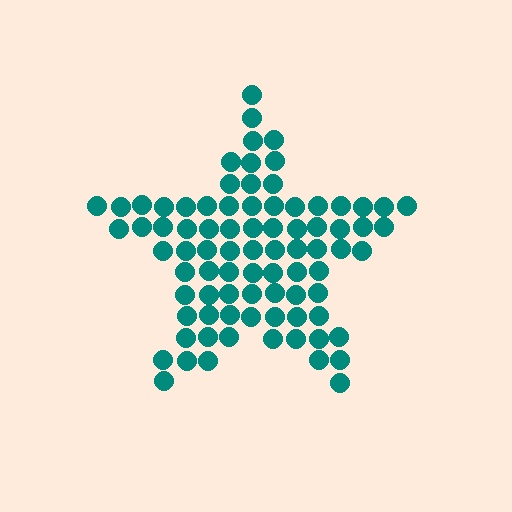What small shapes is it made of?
It is made of small circles.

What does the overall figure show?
The overall figure shows a star.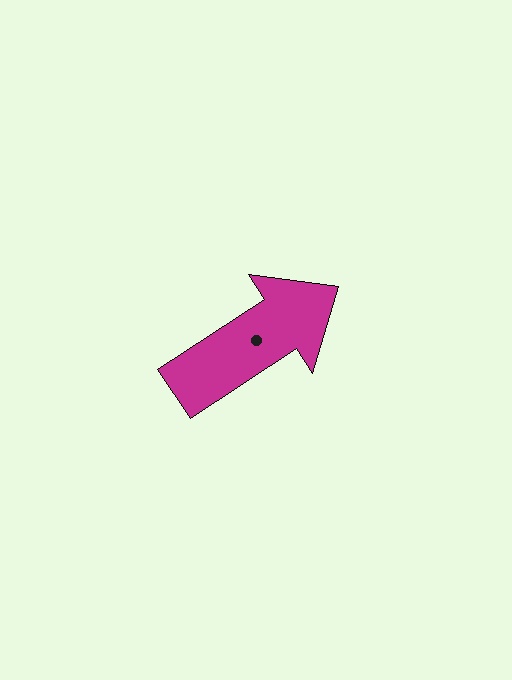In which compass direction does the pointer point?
Northeast.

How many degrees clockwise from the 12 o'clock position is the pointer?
Approximately 57 degrees.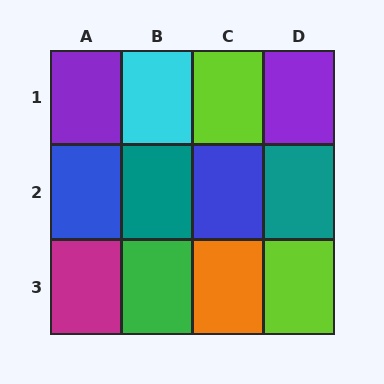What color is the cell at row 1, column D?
Purple.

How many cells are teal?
2 cells are teal.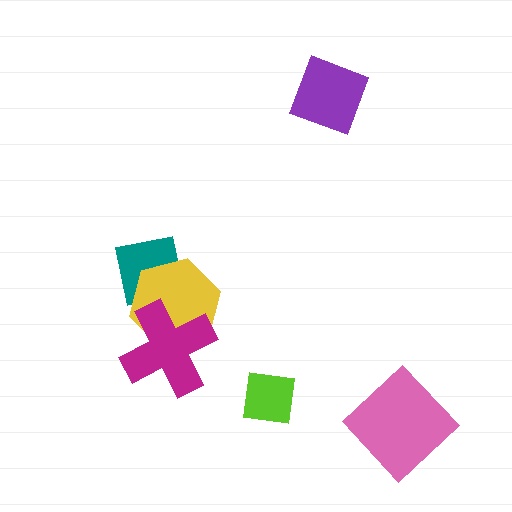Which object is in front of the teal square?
The yellow hexagon is in front of the teal square.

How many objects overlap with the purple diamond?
0 objects overlap with the purple diamond.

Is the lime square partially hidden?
No, no other shape covers it.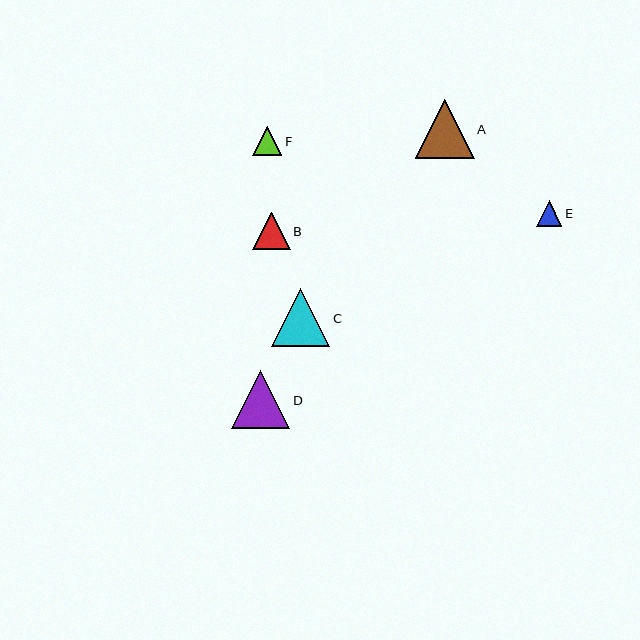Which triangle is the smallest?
Triangle E is the smallest with a size of approximately 25 pixels.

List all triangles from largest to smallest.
From largest to smallest: A, C, D, B, F, E.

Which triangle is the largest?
Triangle A is the largest with a size of approximately 59 pixels.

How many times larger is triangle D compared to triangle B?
Triangle D is approximately 1.6 times the size of triangle B.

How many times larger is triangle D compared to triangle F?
Triangle D is approximately 2.0 times the size of triangle F.